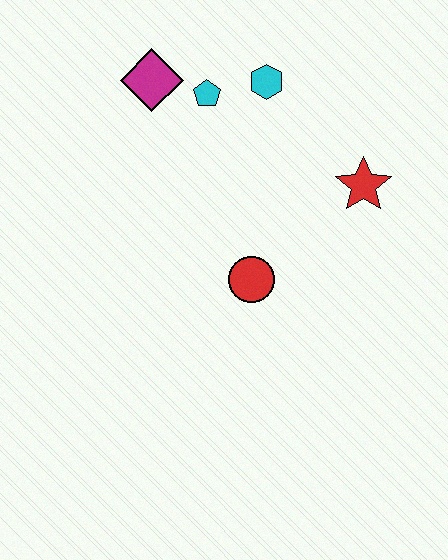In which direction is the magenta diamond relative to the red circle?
The magenta diamond is above the red circle.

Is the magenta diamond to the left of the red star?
Yes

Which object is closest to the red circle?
The red star is closest to the red circle.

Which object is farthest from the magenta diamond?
The red star is farthest from the magenta diamond.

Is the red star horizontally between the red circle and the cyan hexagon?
No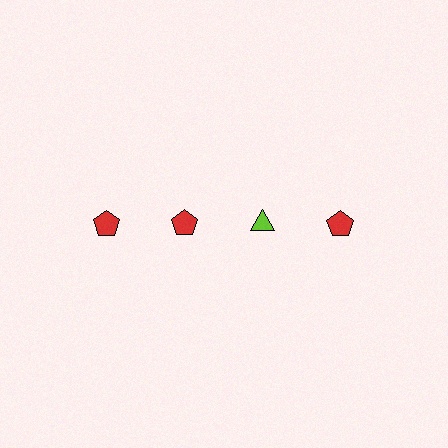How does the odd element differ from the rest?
It differs in both color (lime instead of red) and shape (triangle instead of pentagon).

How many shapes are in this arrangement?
There are 4 shapes arranged in a grid pattern.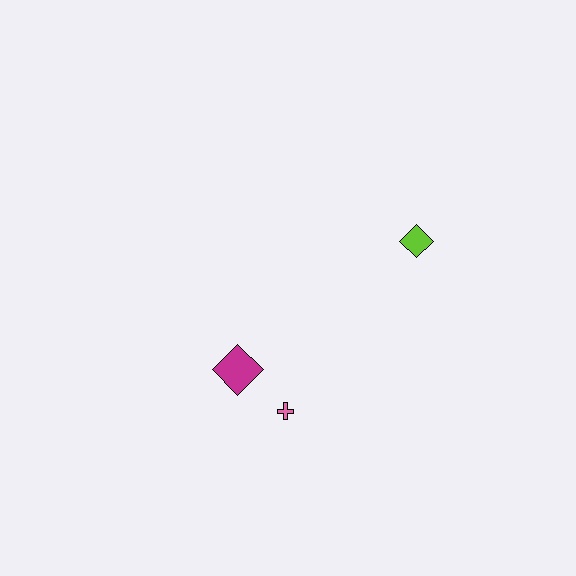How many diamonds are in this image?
There are 2 diamonds.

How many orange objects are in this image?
There are no orange objects.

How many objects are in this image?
There are 3 objects.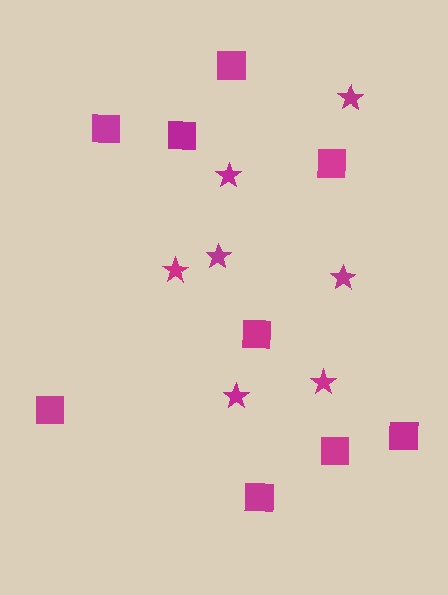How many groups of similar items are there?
There are 2 groups: one group of squares (9) and one group of stars (7).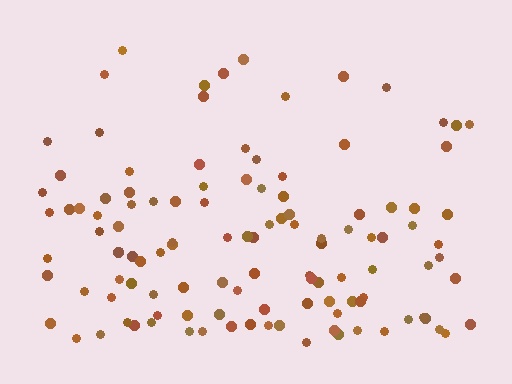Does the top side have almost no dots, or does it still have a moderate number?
Still a moderate number, just noticeably fewer than the bottom.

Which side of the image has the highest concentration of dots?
The bottom.